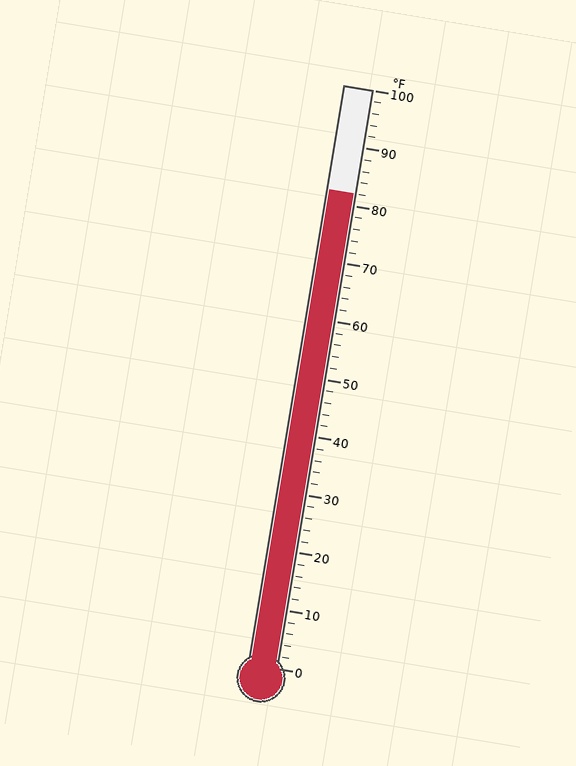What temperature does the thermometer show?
The thermometer shows approximately 82°F.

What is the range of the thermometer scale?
The thermometer scale ranges from 0°F to 100°F.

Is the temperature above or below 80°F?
The temperature is above 80°F.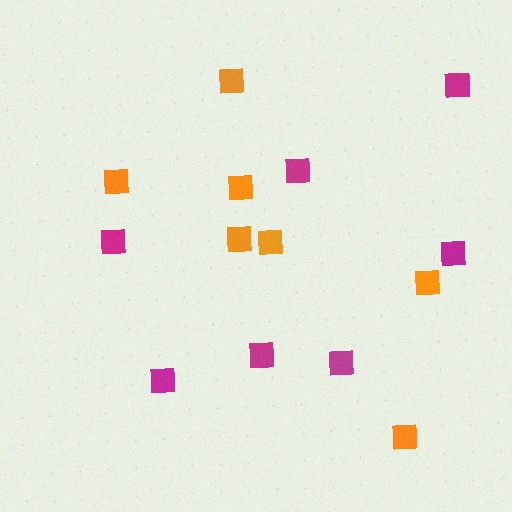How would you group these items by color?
There are 2 groups: one group of magenta squares (7) and one group of orange squares (7).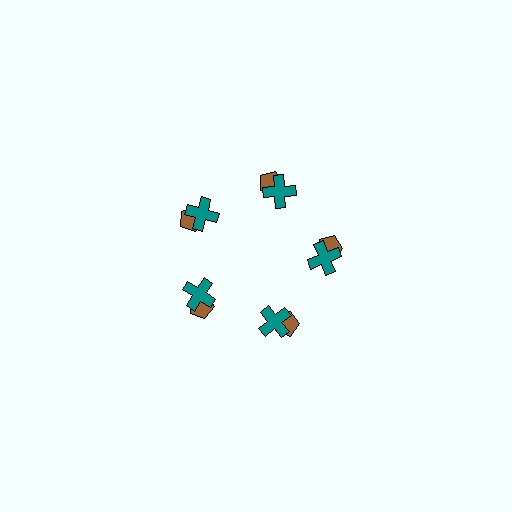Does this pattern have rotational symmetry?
Yes, this pattern has 5-fold rotational symmetry. It looks the same after rotating 72 degrees around the center.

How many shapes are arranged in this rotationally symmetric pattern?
There are 10 shapes, arranged in 5 groups of 2.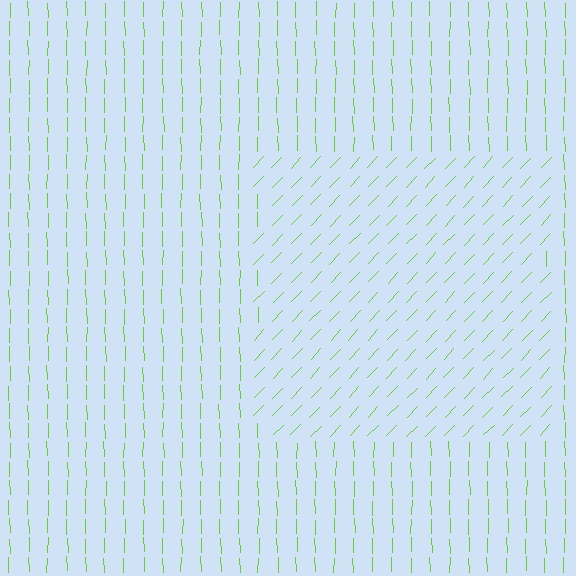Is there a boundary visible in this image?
Yes, there is a texture boundary formed by a change in line orientation.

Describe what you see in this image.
The image is filled with small lime line segments. A rectangle region in the image has lines oriented differently from the surrounding lines, creating a visible texture boundary.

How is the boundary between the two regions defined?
The boundary is defined purely by a change in line orientation (approximately 45 degrees difference). All lines are the same color and thickness.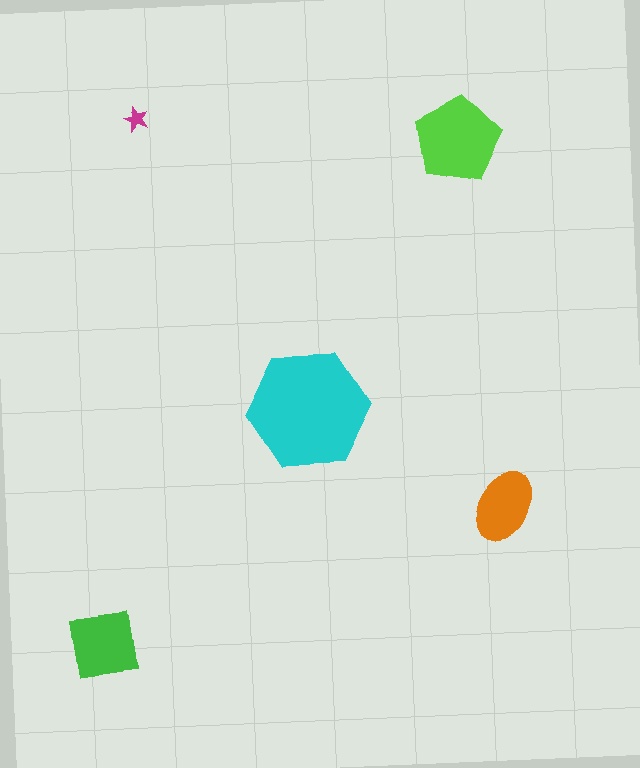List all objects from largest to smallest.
The cyan hexagon, the lime pentagon, the green square, the orange ellipse, the magenta star.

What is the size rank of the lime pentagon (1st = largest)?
2nd.